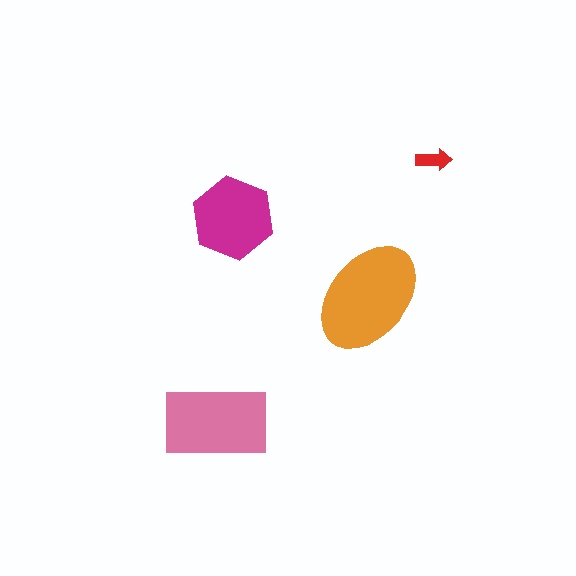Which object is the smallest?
The red arrow.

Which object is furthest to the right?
The red arrow is rightmost.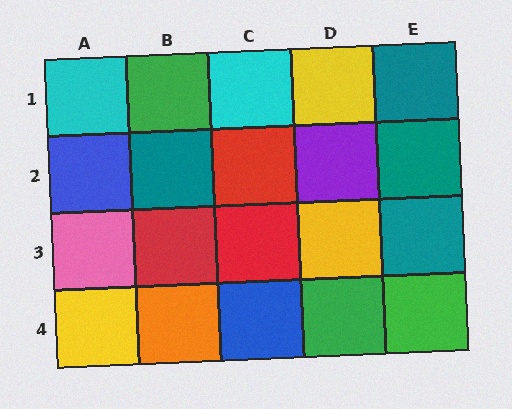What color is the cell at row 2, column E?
Teal.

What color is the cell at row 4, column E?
Green.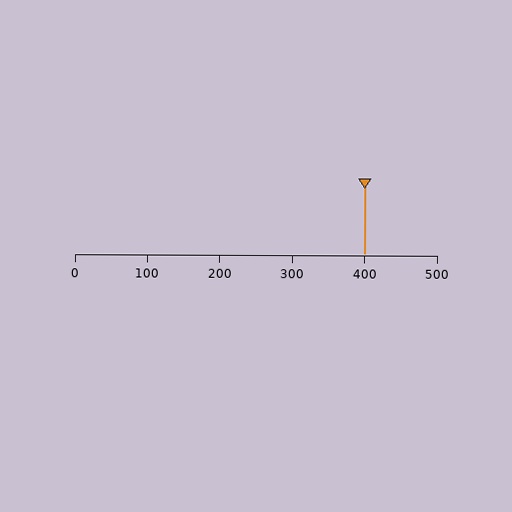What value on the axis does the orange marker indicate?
The marker indicates approximately 400.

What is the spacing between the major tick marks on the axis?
The major ticks are spaced 100 apart.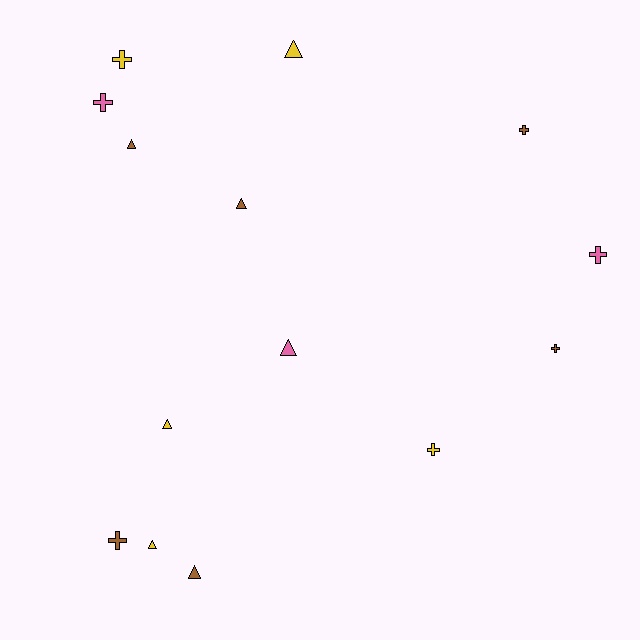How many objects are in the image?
There are 14 objects.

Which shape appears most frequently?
Cross, with 7 objects.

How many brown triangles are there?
There are 3 brown triangles.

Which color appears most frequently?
Brown, with 6 objects.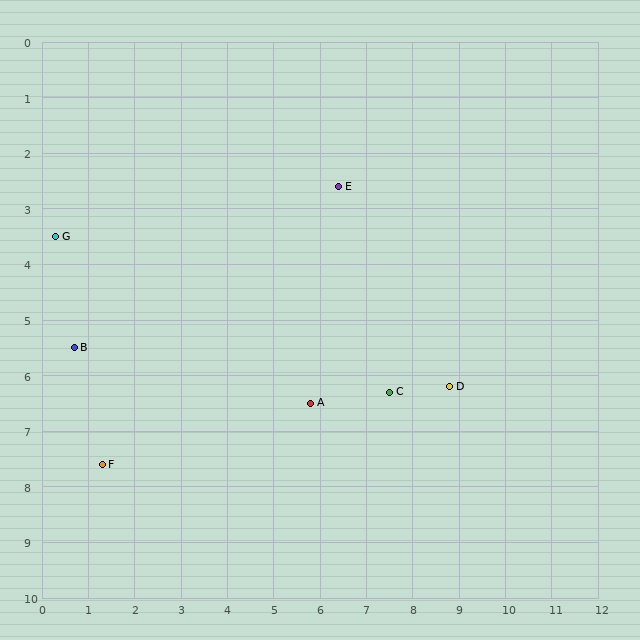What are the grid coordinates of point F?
Point F is at approximately (1.3, 7.6).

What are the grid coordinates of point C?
Point C is at approximately (7.5, 6.3).